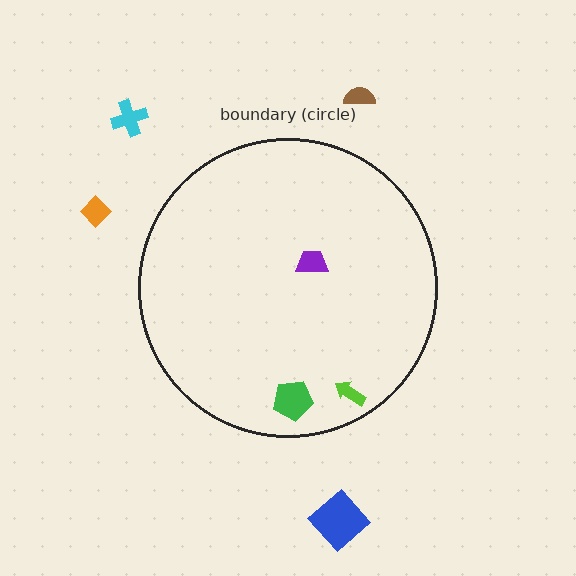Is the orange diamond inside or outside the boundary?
Outside.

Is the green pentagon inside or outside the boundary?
Inside.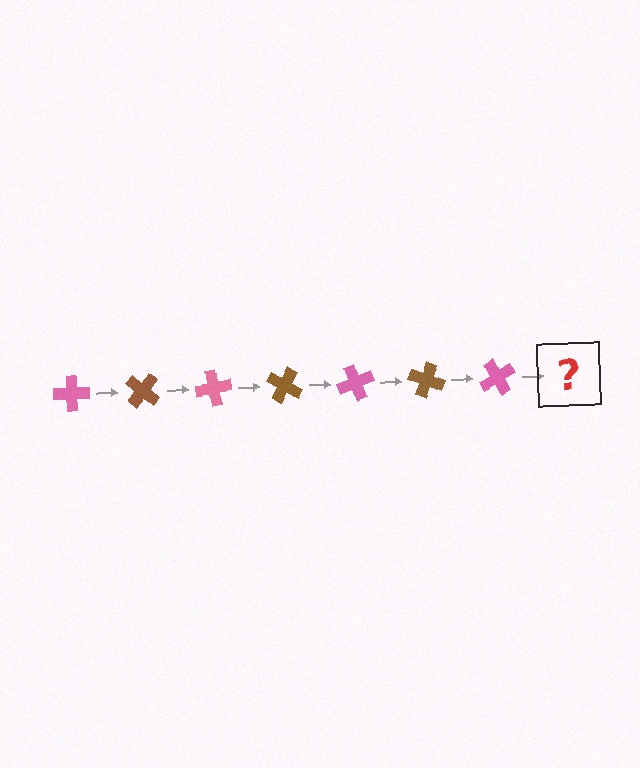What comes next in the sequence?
The next element should be a brown cross, rotated 280 degrees from the start.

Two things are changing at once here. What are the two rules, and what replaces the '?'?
The two rules are that it rotates 40 degrees each step and the color cycles through pink and brown. The '?' should be a brown cross, rotated 280 degrees from the start.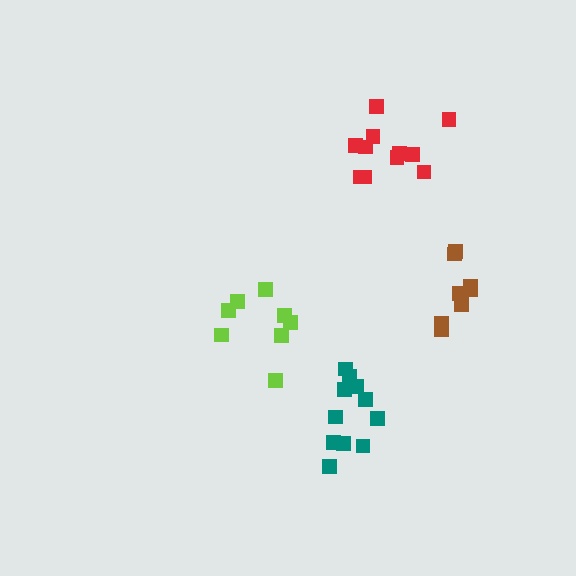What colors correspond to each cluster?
The clusters are colored: teal, brown, lime, red.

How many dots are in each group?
Group 1: 11 dots, Group 2: 8 dots, Group 3: 8 dots, Group 4: 11 dots (38 total).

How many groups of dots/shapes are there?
There are 4 groups.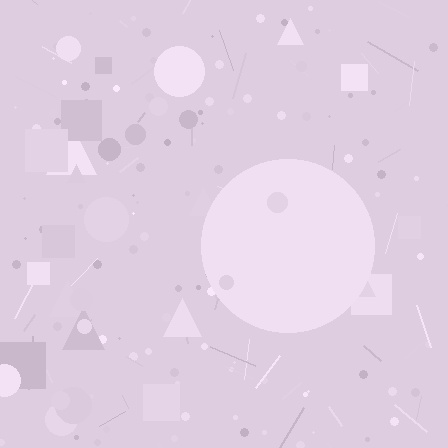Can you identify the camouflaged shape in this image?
The camouflaged shape is a circle.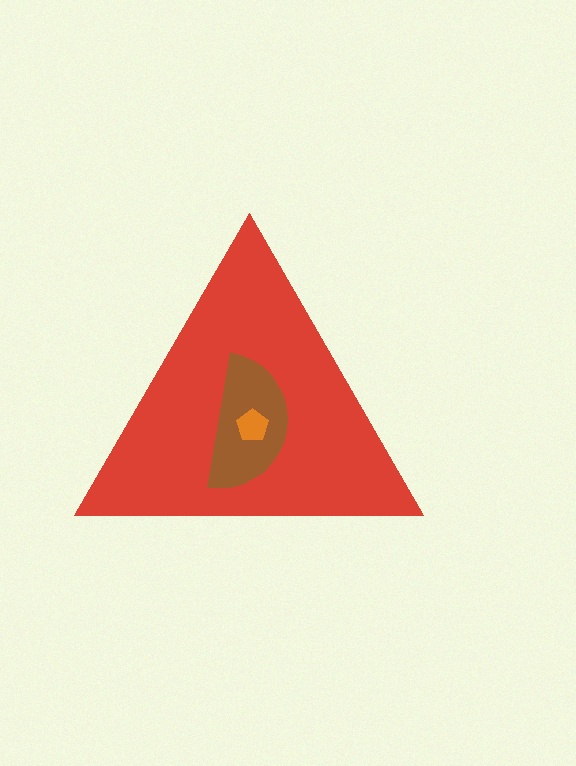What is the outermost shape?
The red triangle.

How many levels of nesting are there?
3.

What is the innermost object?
The orange pentagon.